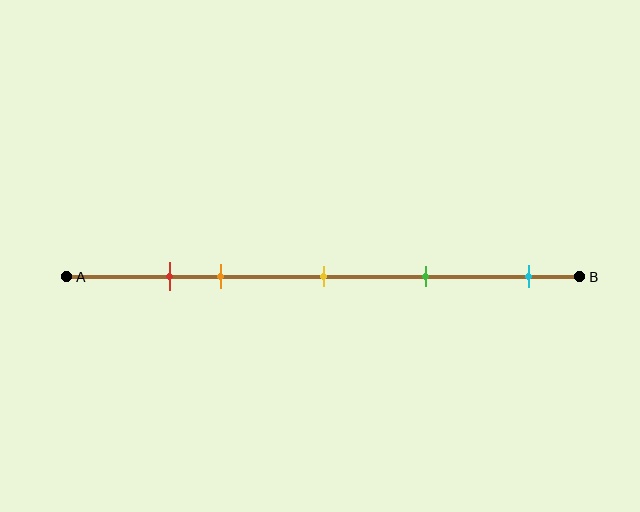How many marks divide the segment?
There are 5 marks dividing the segment.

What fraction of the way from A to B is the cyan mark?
The cyan mark is approximately 90% (0.9) of the way from A to B.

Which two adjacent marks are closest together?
The red and orange marks are the closest adjacent pair.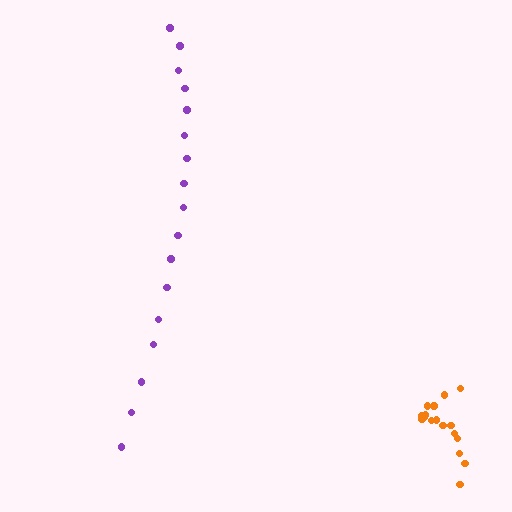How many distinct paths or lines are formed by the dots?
There are 2 distinct paths.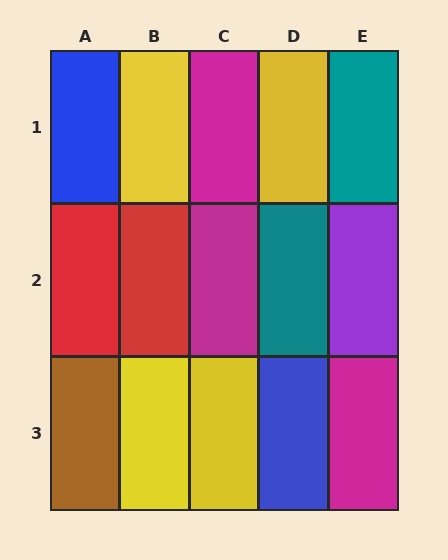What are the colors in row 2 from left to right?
Red, red, magenta, teal, purple.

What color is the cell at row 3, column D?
Blue.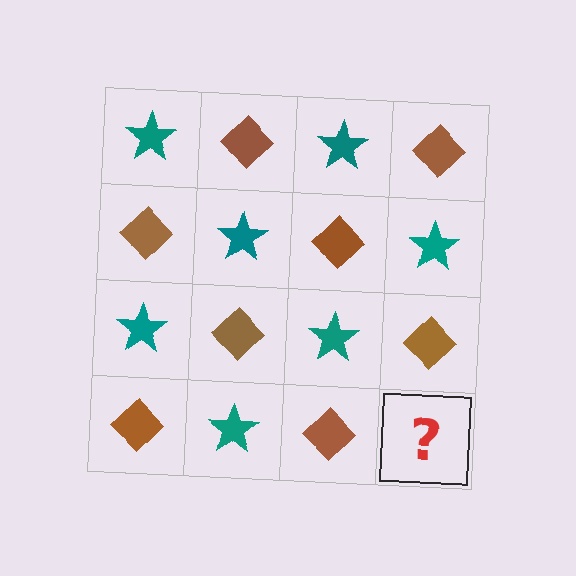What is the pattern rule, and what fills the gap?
The rule is that it alternates teal star and brown diamond in a checkerboard pattern. The gap should be filled with a teal star.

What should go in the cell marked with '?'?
The missing cell should contain a teal star.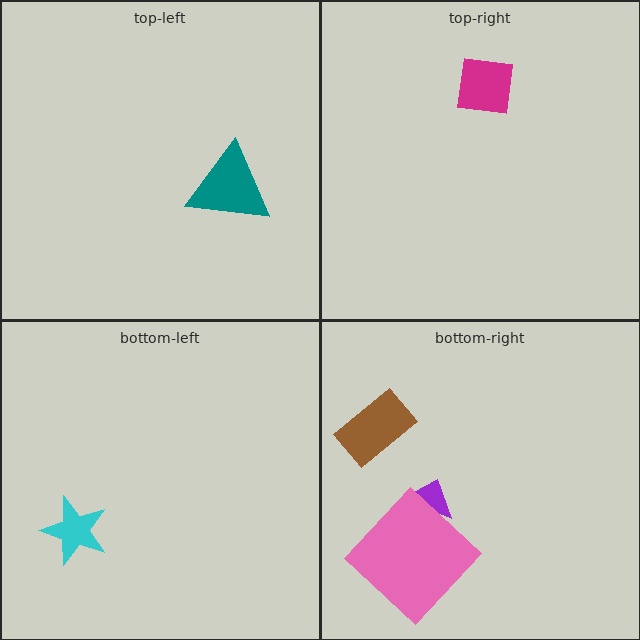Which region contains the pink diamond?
The bottom-right region.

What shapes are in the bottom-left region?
The cyan star.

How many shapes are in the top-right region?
1.